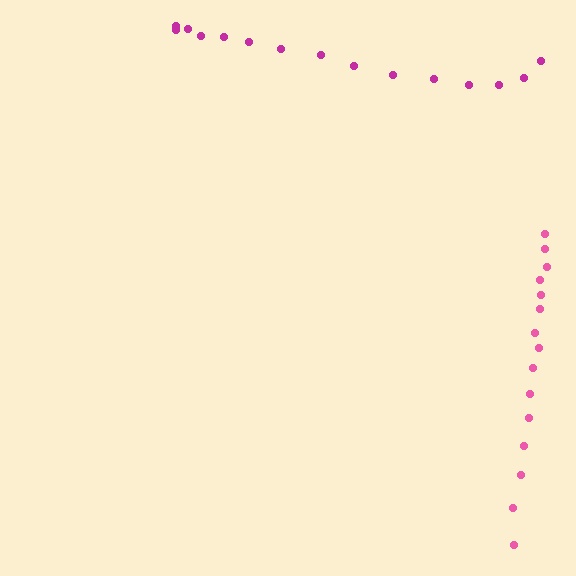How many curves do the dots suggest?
There are 2 distinct paths.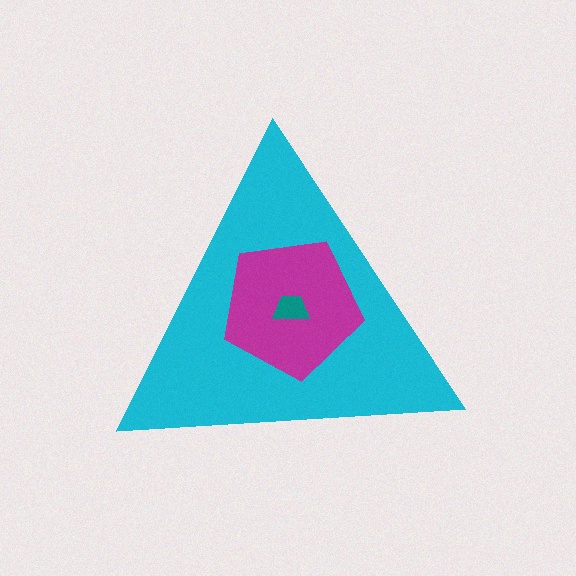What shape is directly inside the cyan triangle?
The magenta pentagon.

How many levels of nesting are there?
3.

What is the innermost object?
The teal trapezoid.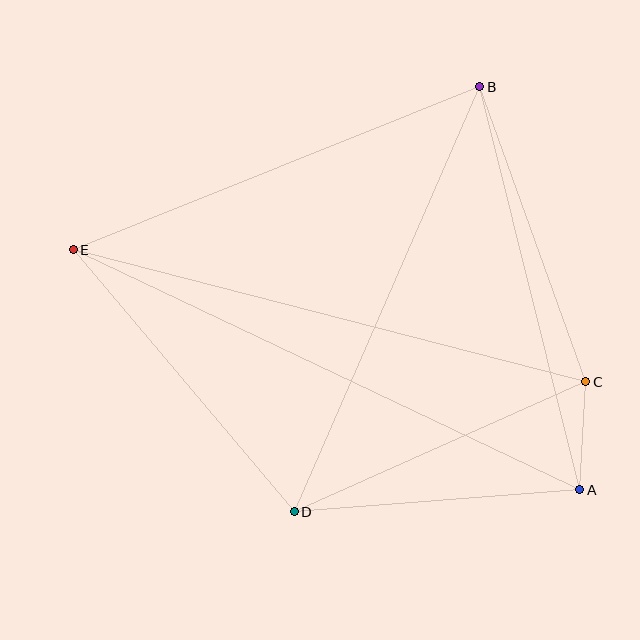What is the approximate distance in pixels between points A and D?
The distance between A and D is approximately 286 pixels.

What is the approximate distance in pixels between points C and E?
The distance between C and E is approximately 529 pixels.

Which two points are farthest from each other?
Points A and E are farthest from each other.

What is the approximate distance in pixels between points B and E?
The distance between B and E is approximately 438 pixels.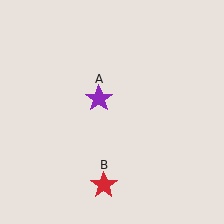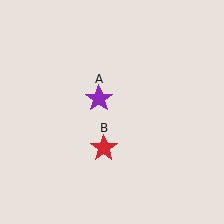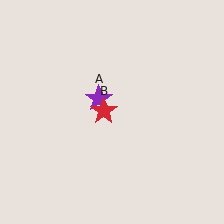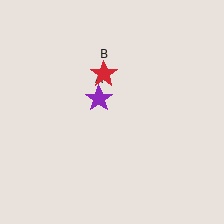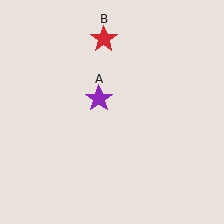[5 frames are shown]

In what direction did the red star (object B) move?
The red star (object B) moved up.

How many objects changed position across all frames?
1 object changed position: red star (object B).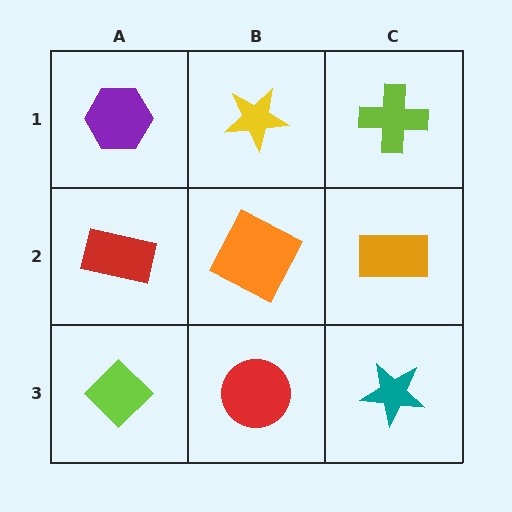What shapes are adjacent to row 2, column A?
A purple hexagon (row 1, column A), a lime diamond (row 3, column A), an orange square (row 2, column B).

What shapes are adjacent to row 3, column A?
A red rectangle (row 2, column A), a red circle (row 3, column B).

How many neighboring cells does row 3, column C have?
2.